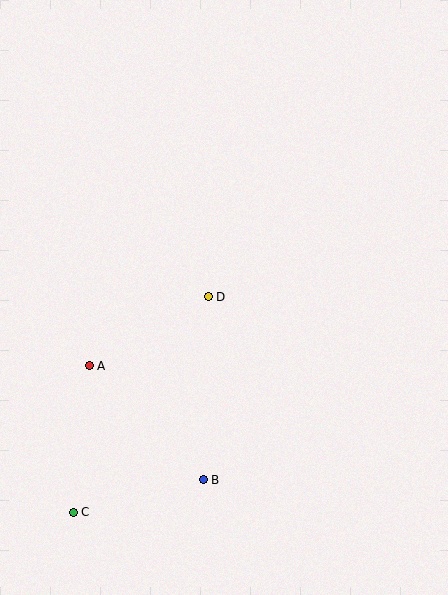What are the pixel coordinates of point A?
Point A is at (89, 366).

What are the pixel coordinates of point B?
Point B is at (203, 480).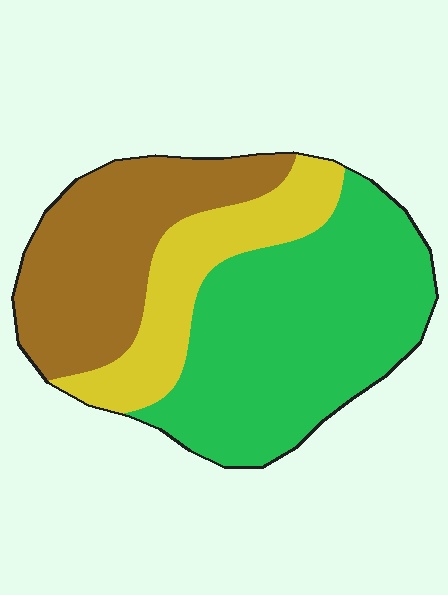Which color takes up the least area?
Yellow, at roughly 20%.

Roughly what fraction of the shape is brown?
Brown takes up between a sixth and a third of the shape.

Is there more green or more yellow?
Green.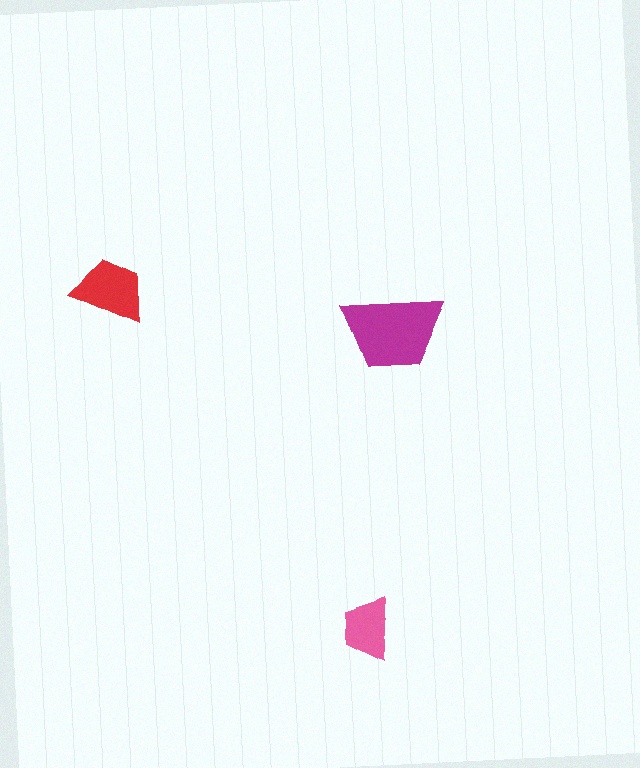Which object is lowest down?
The pink trapezoid is bottommost.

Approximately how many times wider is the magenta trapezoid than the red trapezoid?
About 1.5 times wider.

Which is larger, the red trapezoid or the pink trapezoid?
The red one.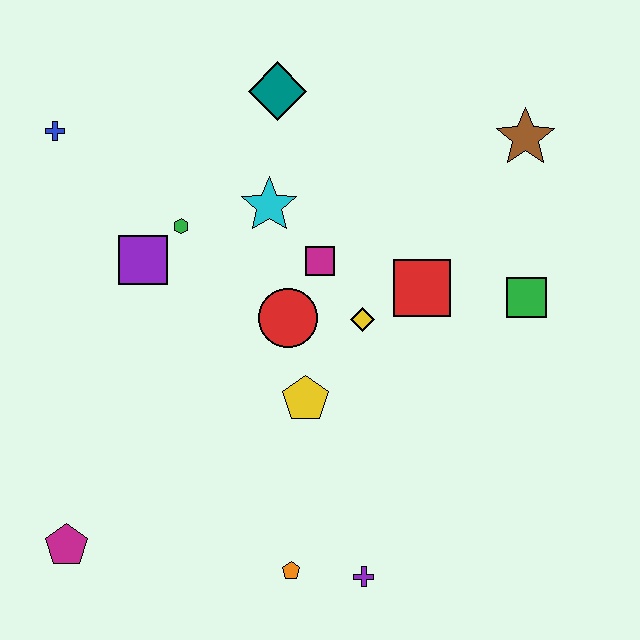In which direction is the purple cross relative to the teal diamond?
The purple cross is below the teal diamond.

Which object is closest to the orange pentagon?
The purple cross is closest to the orange pentagon.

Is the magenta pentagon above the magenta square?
No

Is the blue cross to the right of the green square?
No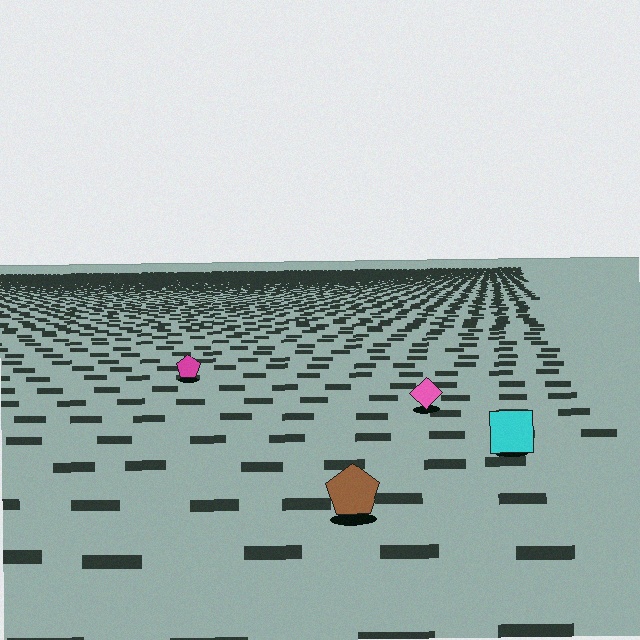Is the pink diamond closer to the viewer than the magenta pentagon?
Yes. The pink diamond is closer — you can tell from the texture gradient: the ground texture is coarser near it.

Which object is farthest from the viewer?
The magenta pentagon is farthest from the viewer. It appears smaller and the ground texture around it is denser.